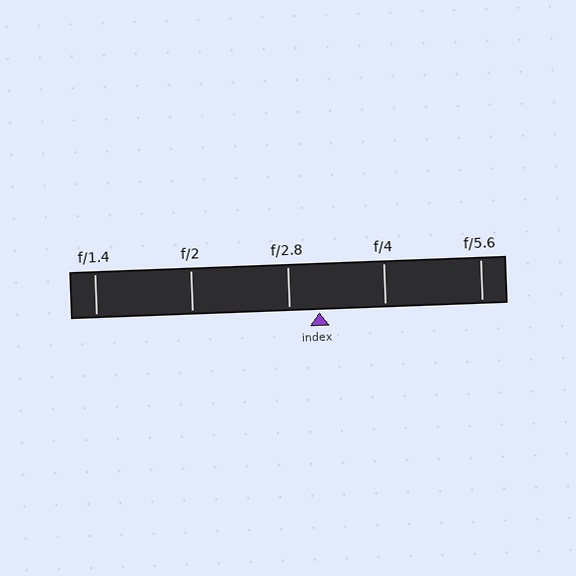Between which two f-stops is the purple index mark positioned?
The index mark is between f/2.8 and f/4.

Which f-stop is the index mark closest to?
The index mark is closest to f/2.8.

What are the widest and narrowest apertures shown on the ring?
The widest aperture shown is f/1.4 and the narrowest is f/5.6.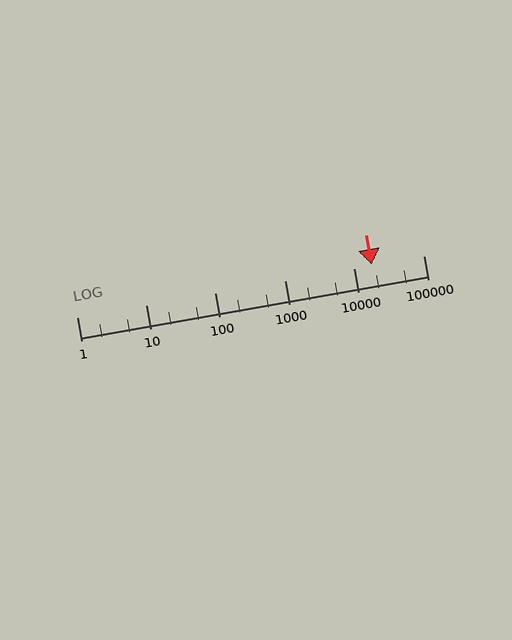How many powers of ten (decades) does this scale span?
The scale spans 5 decades, from 1 to 100000.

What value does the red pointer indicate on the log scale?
The pointer indicates approximately 18000.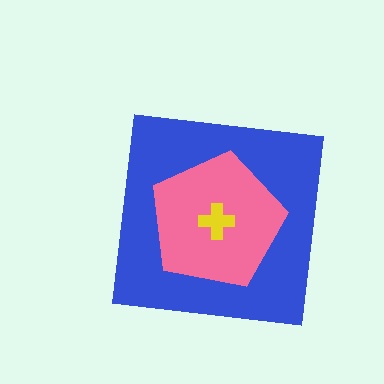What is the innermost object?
The yellow cross.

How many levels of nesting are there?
3.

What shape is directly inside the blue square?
The pink pentagon.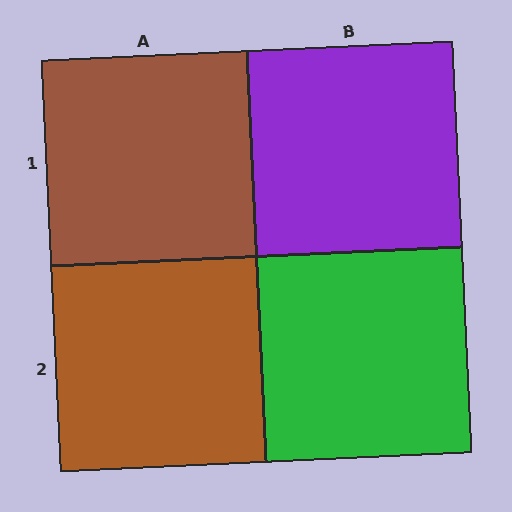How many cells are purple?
1 cell is purple.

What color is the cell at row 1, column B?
Purple.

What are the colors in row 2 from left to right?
Brown, green.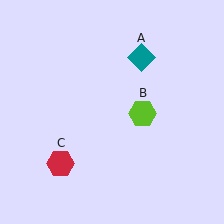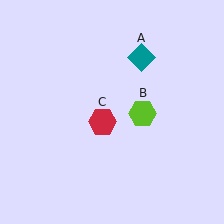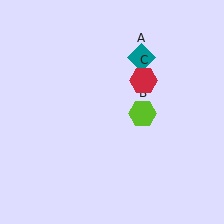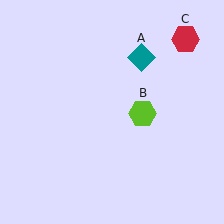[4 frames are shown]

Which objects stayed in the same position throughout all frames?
Teal diamond (object A) and lime hexagon (object B) remained stationary.